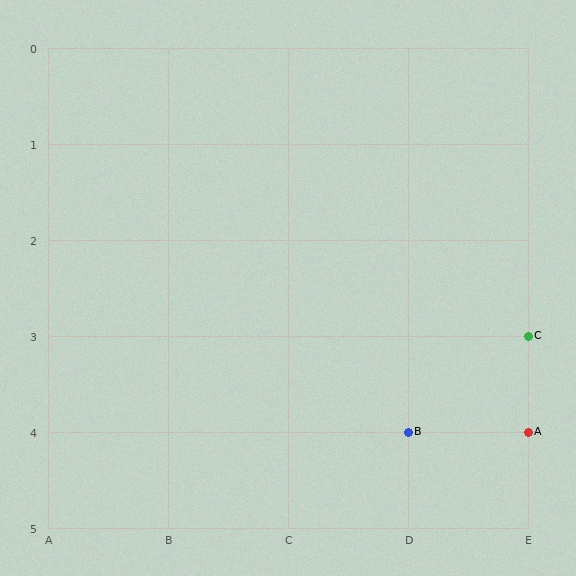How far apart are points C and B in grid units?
Points C and B are 1 column and 1 row apart (about 1.4 grid units diagonally).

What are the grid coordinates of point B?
Point B is at grid coordinates (D, 4).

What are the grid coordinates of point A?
Point A is at grid coordinates (E, 4).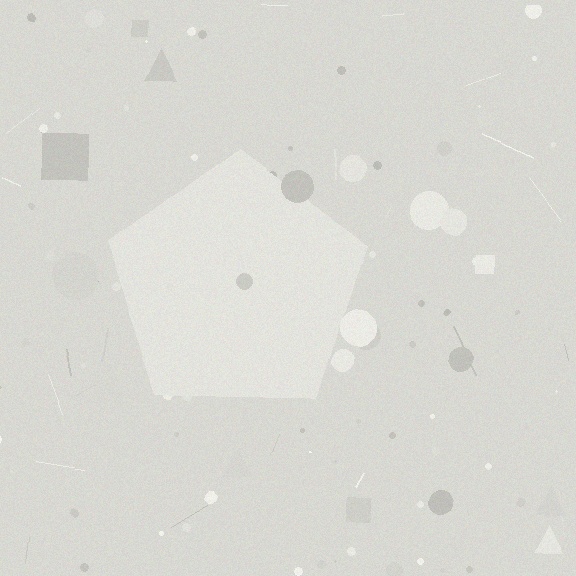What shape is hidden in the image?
A pentagon is hidden in the image.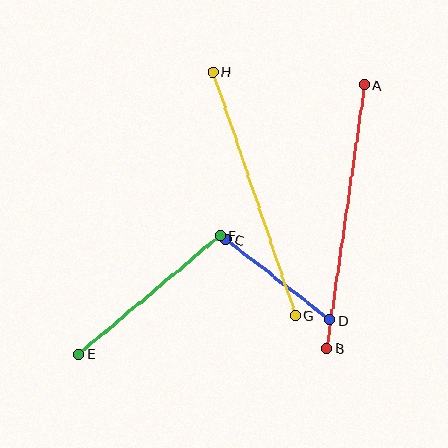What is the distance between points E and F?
The distance is approximately 184 pixels.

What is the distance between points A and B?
The distance is approximately 266 pixels.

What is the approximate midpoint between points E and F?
The midpoint is at approximately (150, 295) pixels.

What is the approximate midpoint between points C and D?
The midpoint is at approximately (278, 280) pixels.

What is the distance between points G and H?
The distance is approximately 257 pixels.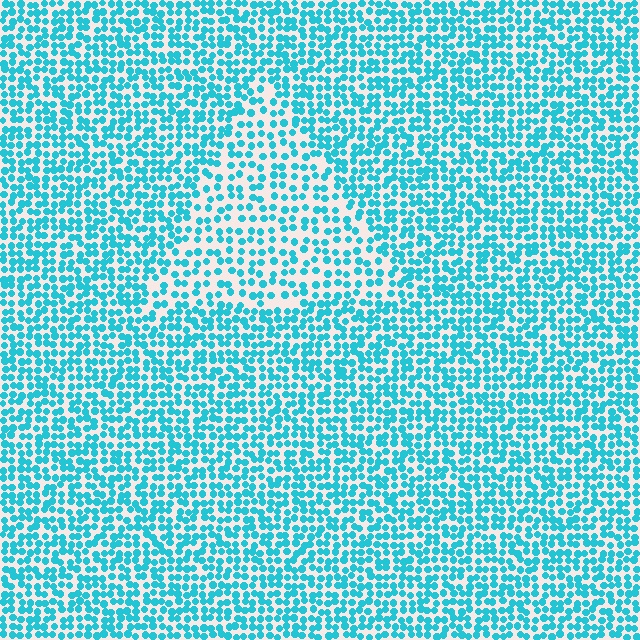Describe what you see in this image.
The image contains small cyan elements arranged at two different densities. A triangle-shaped region is visible where the elements are less densely packed than the surrounding area.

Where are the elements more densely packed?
The elements are more densely packed outside the triangle boundary.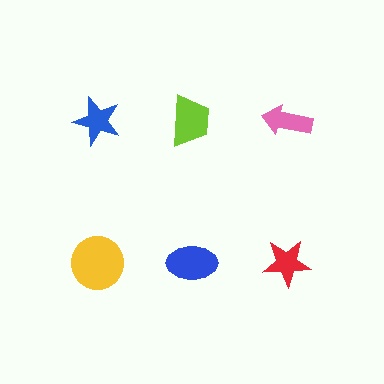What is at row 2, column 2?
A blue ellipse.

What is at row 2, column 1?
A yellow circle.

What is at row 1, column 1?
A blue star.